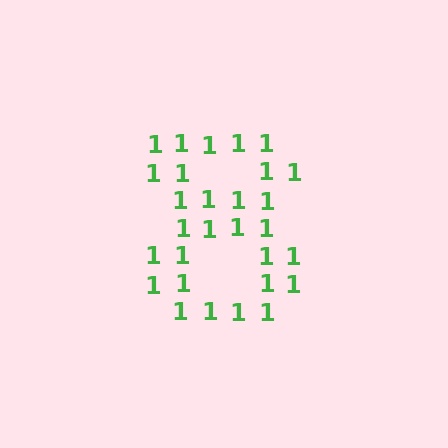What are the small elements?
The small elements are digit 1's.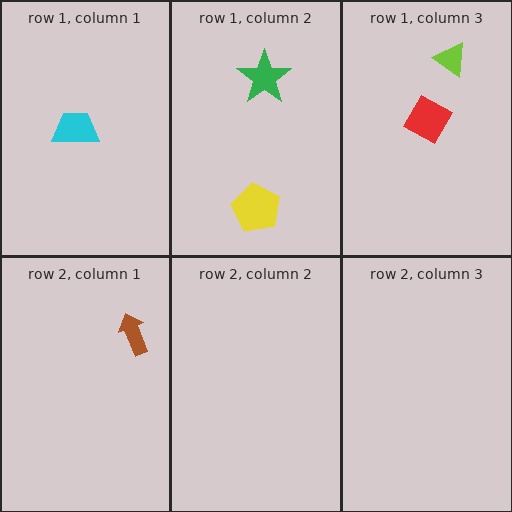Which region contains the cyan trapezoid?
The row 1, column 1 region.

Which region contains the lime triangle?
The row 1, column 3 region.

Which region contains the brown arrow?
The row 2, column 1 region.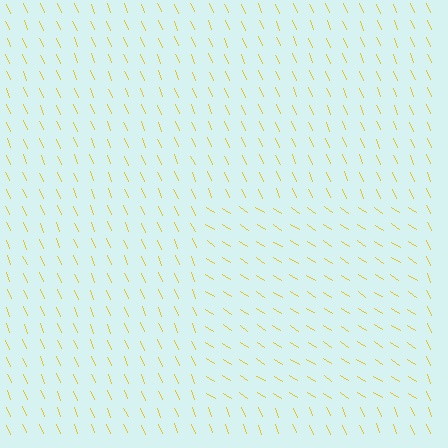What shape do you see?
I see a rectangle.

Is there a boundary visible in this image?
Yes, there is a texture boundary formed by a change in line orientation.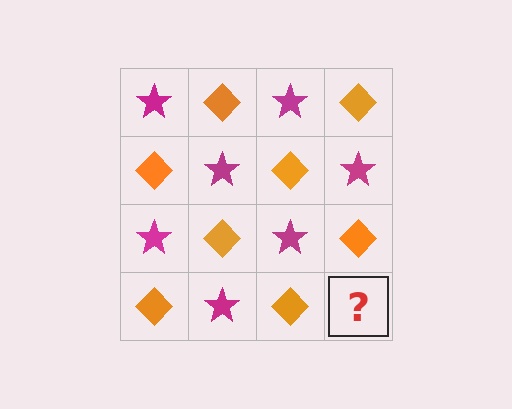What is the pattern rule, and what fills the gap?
The rule is that it alternates magenta star and orange diamond in a checkerboard pattern. The gap should be filled with a magenta star.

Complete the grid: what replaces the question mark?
The question mark should be replaced with a magenta star.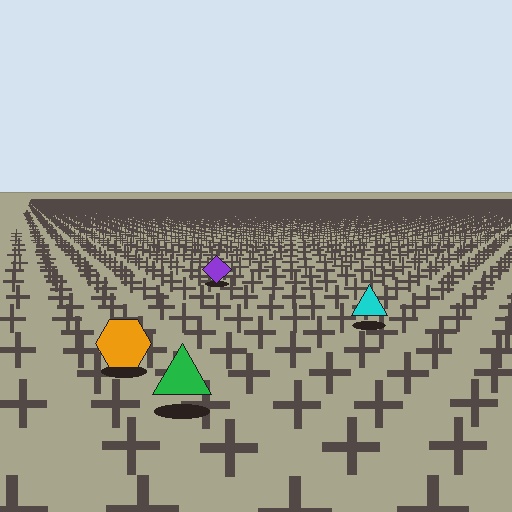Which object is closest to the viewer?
The green triangle is closest. The texture marks near it are larger and more spread out.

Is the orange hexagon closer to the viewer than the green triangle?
No. The green triangle is closer — you can tell from the texture gradient: the ground texture is coarser near it.